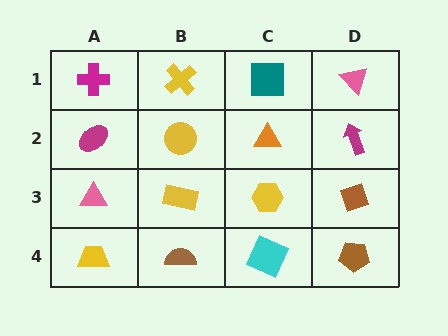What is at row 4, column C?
A cyan square.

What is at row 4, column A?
A yellow trapezoid.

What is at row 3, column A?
A pink triangle.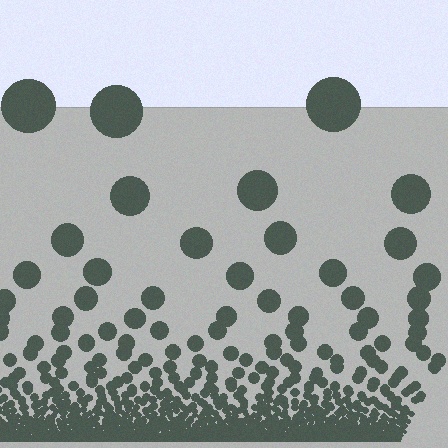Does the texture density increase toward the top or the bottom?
Density increases toward the bottom.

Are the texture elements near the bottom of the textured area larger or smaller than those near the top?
Smaller. The gradient is inverted — elements near the bottom are smaller and denser.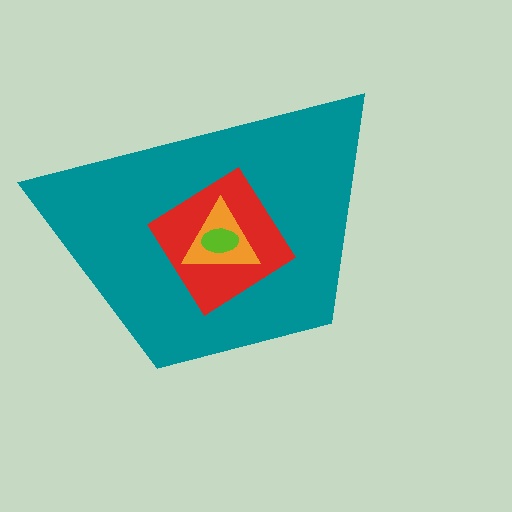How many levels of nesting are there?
4.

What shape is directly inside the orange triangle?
The lime ellipse.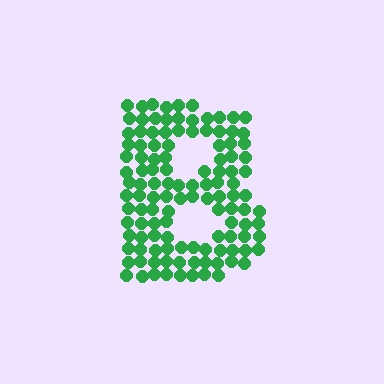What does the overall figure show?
The overall figure shows the letter B.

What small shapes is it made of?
It is made of small circles.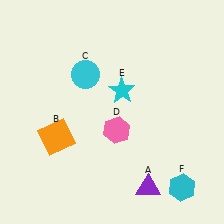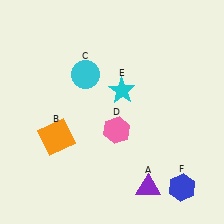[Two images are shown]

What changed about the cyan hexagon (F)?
In Image 1, F is cyan. In Image 2, it changed to blue.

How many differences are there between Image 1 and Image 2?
There is 1 difference between the two images.